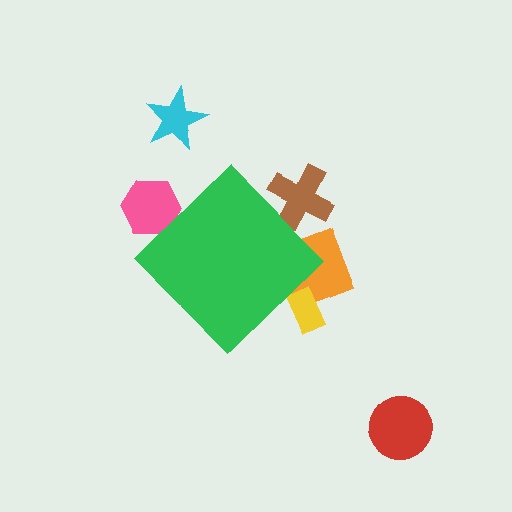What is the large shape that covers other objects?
A green diamond.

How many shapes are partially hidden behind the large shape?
4 shapes are partially hidden.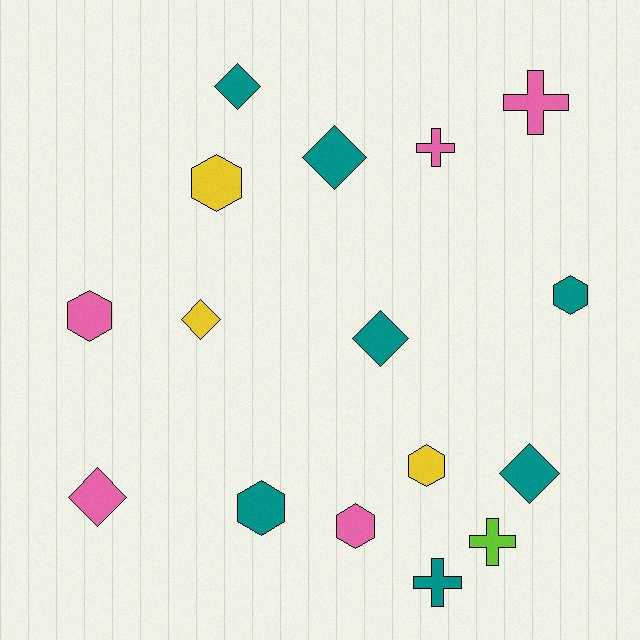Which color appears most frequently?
Teal, with 7 objects.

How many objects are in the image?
There are 16 objects.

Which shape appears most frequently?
Diamond, with 6 objects.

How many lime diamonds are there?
There are no lime diamonds.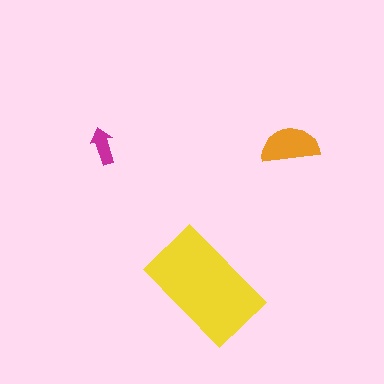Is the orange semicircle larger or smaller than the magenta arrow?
Larger.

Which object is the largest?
The yellow rectangle.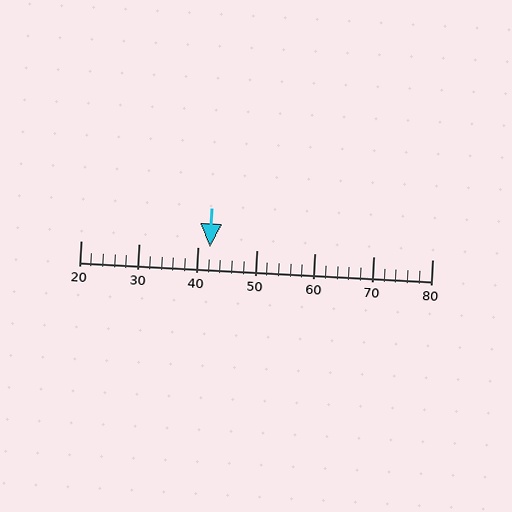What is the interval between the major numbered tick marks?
The major tick marks are spaced 10 units apart.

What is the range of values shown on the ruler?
The ruler shows values from 20 to 80.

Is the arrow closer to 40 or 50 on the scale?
The arrow is closer to 40.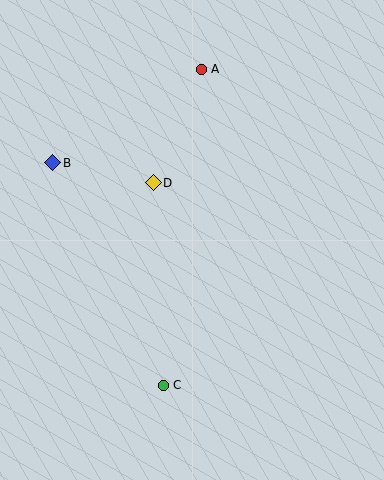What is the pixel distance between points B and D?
The distance between B and D is 103 pixels.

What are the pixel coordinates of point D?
Point D is at (153, 183).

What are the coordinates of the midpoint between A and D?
The midpoint between A and D is at (177, 126).